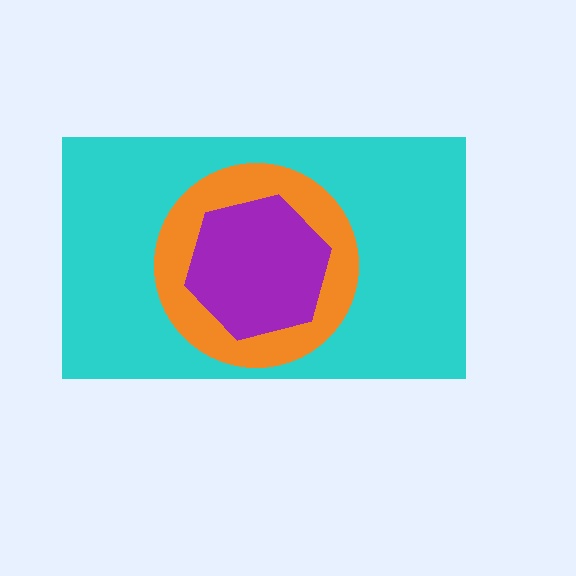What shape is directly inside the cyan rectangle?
The orange circle.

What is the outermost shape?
The cyan rectangle.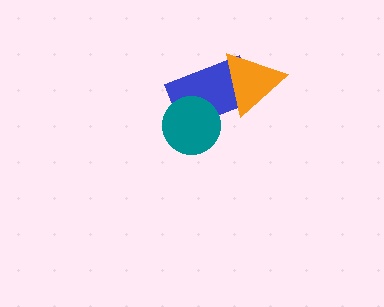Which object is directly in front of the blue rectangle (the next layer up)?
The orange triangle is directly in front of the blue rectangle.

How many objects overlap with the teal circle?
1 object overlaps with the teal circle.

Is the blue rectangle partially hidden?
Yes, it is partially covered by another shape.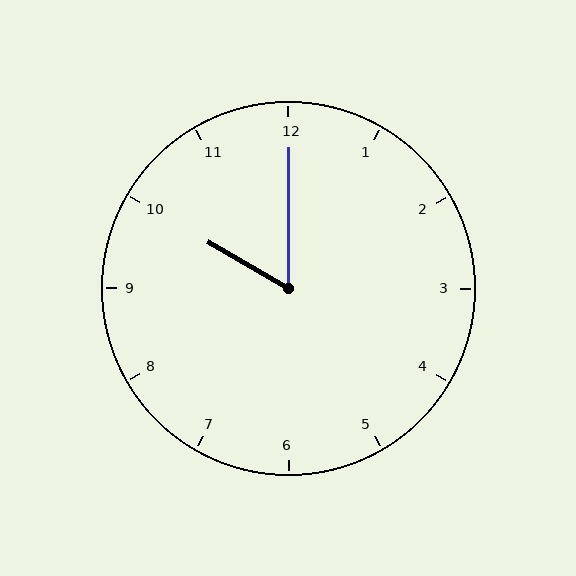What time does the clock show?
10:00.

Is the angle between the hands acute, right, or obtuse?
It is acute.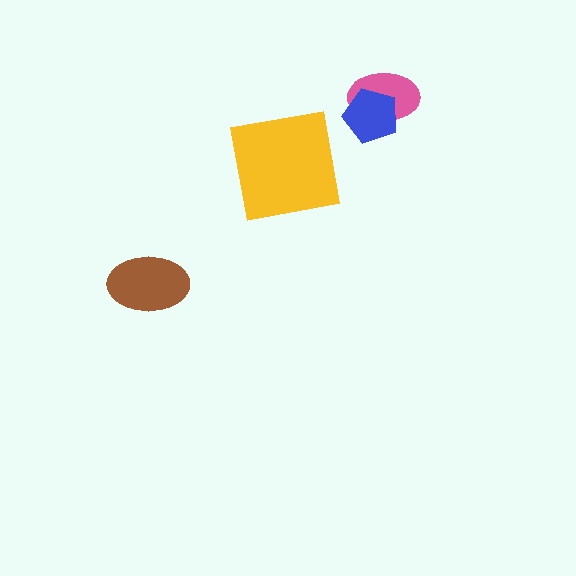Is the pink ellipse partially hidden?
Yes, it is partially covered by another shape.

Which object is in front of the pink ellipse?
The blue pentagon is in front of the pink ellipse.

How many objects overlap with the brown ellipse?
0 objects overlap with the brown ellipse.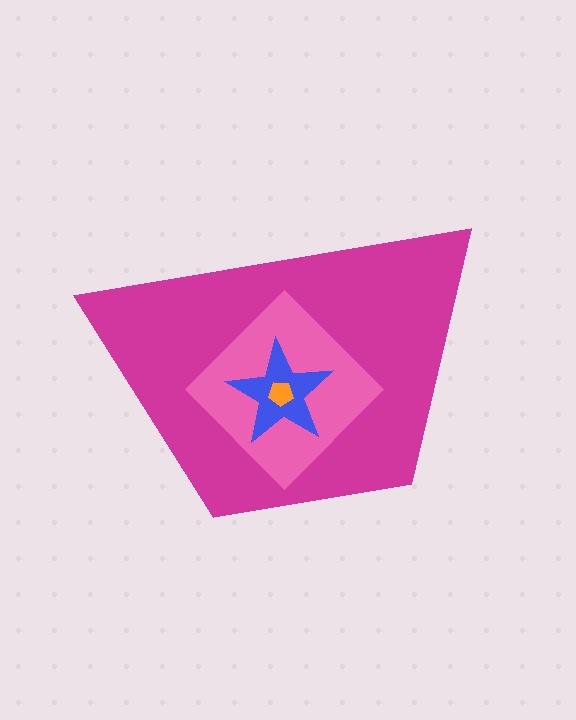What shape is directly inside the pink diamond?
The blue star.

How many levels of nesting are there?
4.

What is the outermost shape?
The magenta trapezoid.